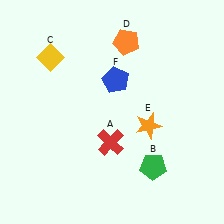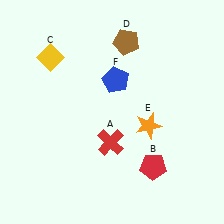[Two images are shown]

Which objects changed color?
B changed from green to red. D changed from orange to brown.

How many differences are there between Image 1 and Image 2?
There are 2 differences between the two images.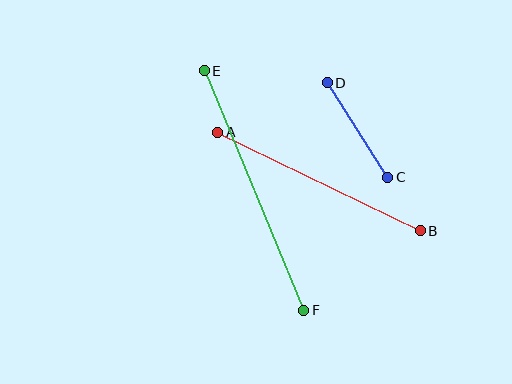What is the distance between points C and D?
The distance is approximately 112 pixels.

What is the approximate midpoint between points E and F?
The midpoint is at approximately (254, 190) pixels.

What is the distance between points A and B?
The distance is approximately 225 pixels.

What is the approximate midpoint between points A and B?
The midpoint is at approximately (319, 182) pixels.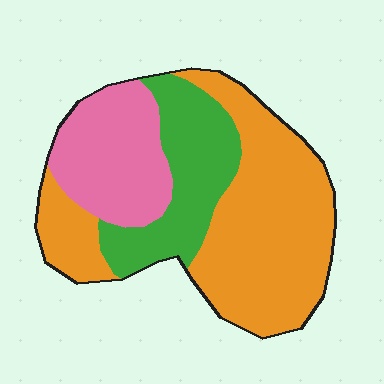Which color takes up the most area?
Orange, at roughly 50%.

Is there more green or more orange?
Orange.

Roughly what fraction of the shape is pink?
Pink covers roughly 25% of the shape.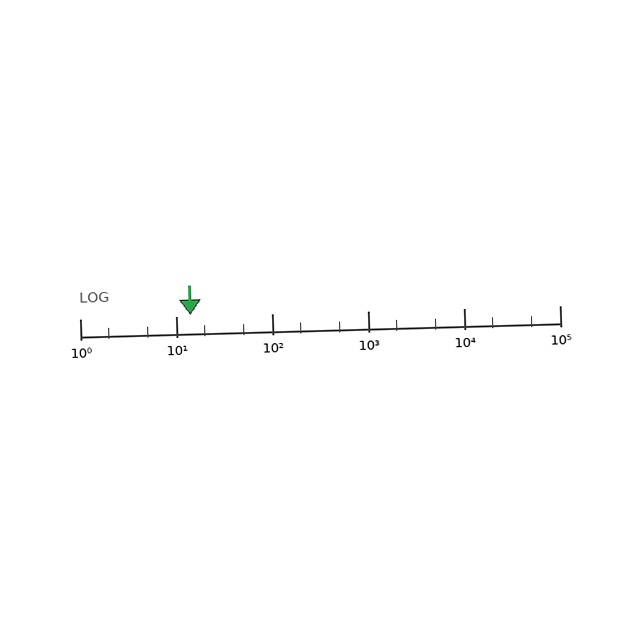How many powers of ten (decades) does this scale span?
The scale spans 5 decades, from 1 to 100000.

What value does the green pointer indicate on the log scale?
The pointer indicates approximately 14.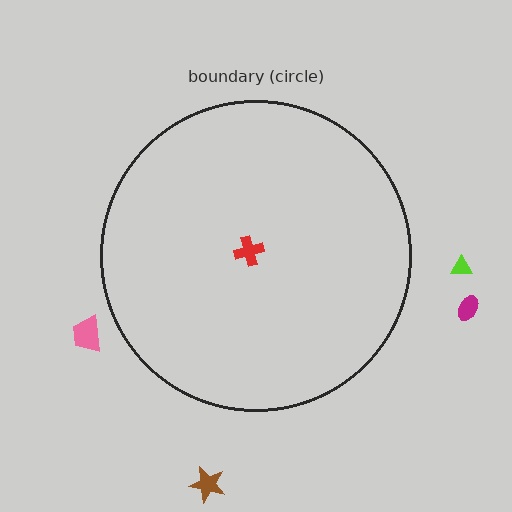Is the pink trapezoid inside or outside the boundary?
Outside.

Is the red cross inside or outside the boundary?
Inside.